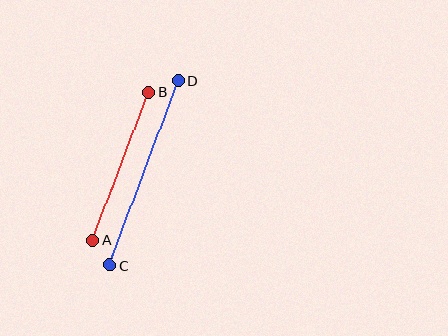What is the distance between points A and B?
The distance is approximately 158 pixels.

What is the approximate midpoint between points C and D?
The midpoint is at approximately (144, 173) pixels.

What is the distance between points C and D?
The distance is approximately 197 pixels.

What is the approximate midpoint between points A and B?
The midpoint is at approximately (121, 166) pixels.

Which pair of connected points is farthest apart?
Points C and D are farthest apart.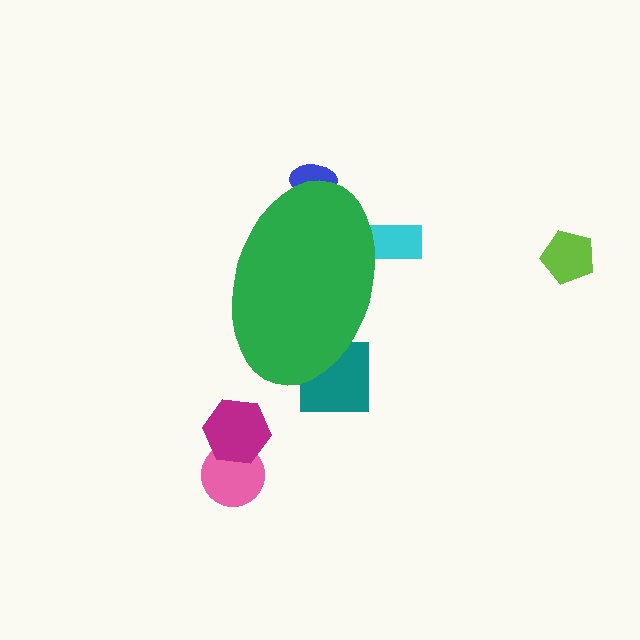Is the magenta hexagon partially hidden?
No, the magenta hexagon is fully visible.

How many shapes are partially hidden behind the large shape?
3 shapes are partially hidden.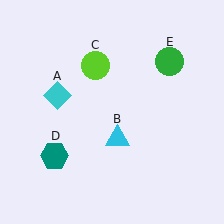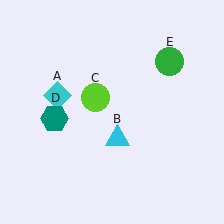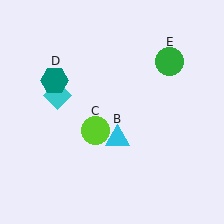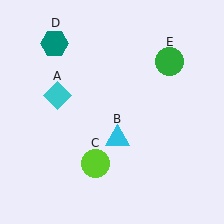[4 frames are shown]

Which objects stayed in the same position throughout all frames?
Cyan diamond (object A) and cyan triangle (object B) and green circle (object E) remained stationary.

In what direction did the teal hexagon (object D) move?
The teal hexagon (object D) moved up.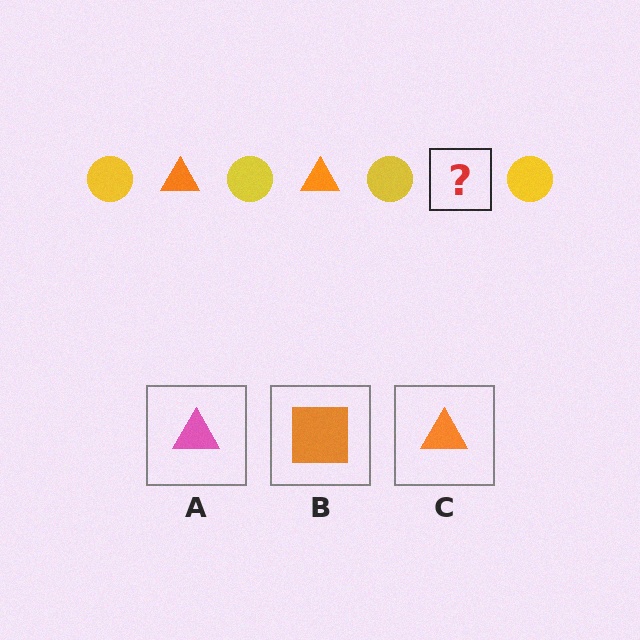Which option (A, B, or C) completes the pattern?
C.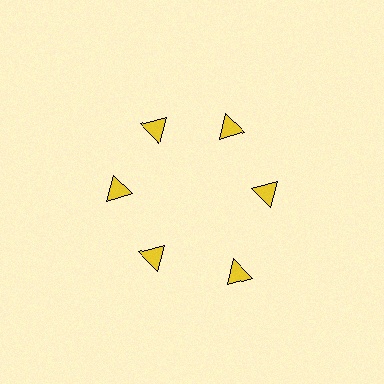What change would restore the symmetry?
The symmetry would be restored by moving it inward, back onto the ring so that all 6 triangles sit at equal angles and equal distance from the center.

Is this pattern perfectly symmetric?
No. The 6 yellow triangles are arranged in a ring, but one element near the 5 o'clock position is pushed outward from the center, breaking the 6-fold rotational symmetry.